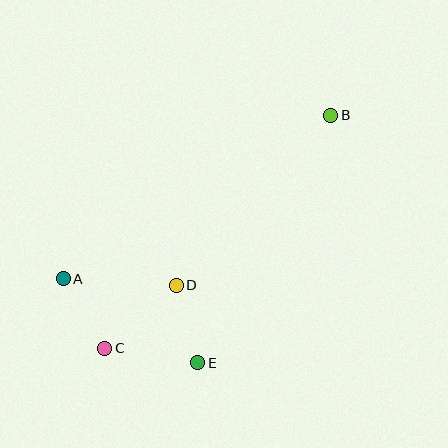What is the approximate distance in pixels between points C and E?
The distance between C and E is approximately 94 pixels.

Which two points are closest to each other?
Points D and E are closest to each other.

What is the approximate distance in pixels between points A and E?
The distance between A and E is approximately 159 pixels.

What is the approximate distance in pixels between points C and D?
The distance between C and D is approximately 95 pixels.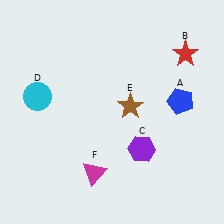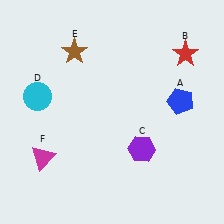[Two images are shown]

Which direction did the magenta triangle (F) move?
The magenta triangle (F) moved left.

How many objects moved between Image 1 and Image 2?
2 objects moved between the two images.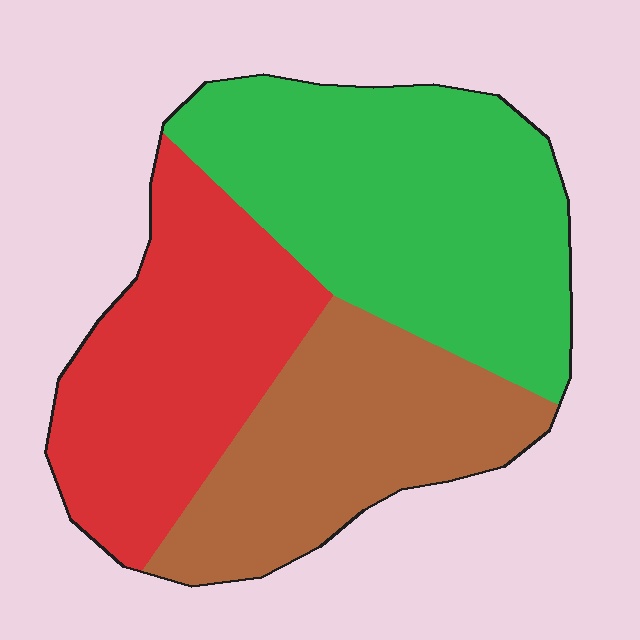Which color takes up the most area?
Green, at roughly 40%.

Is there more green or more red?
Green.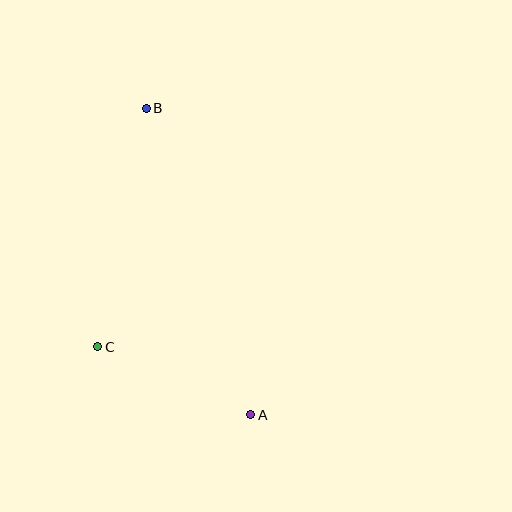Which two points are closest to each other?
Points A and C are closest to each other.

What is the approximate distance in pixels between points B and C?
The distance between B and C is approximately 243 pixels.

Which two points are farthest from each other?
Points A and B are farthest from each other.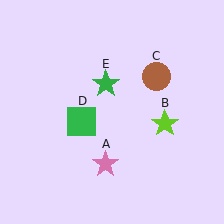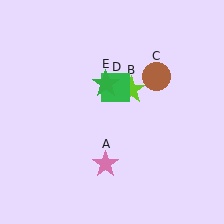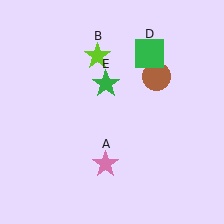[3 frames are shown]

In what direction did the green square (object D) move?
The green square (object D) moved up and to the right.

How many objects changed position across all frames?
2 objects changed position: lime star (object B), green square (object D).